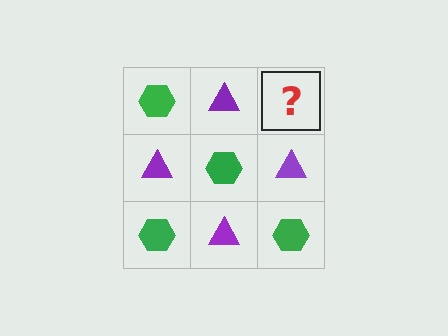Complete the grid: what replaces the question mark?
The question mark should be replaced with a green hexagon.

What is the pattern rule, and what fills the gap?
The rule is that it alternates green hexagon and purple triangle in a checkerboard pattern. The gap should be filled with a green hexagon.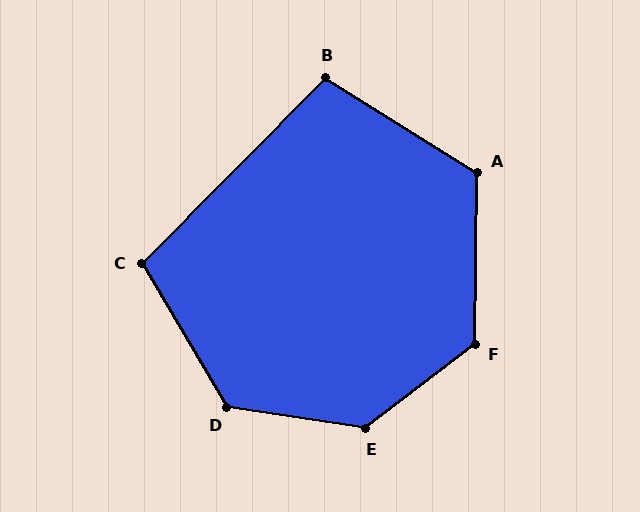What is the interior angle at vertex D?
Approximately 129 degrees (obtuse).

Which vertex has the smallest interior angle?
B, at approximately 103 degrees.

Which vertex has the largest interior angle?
E, at approximately 134 degrees.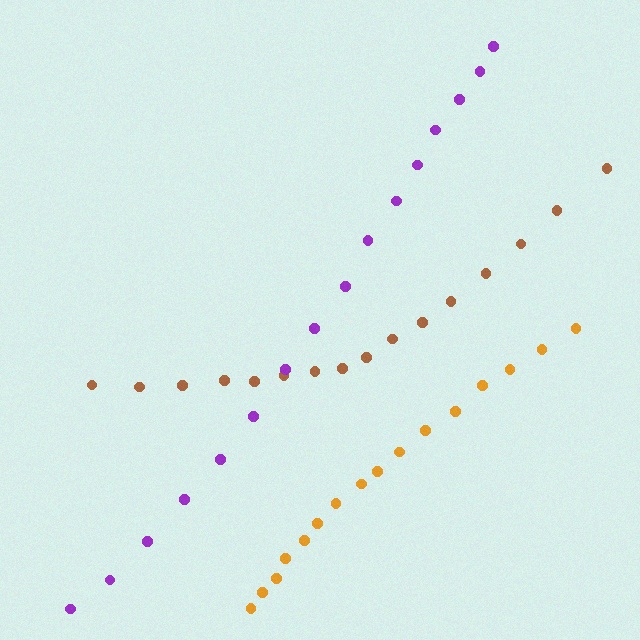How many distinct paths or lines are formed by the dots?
There are 3 distinct paths.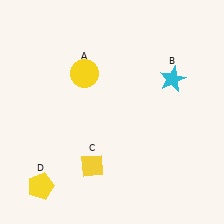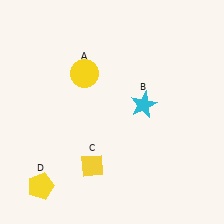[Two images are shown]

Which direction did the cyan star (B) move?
The cyan star (B) moved left.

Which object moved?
The cyan star (B) moved left.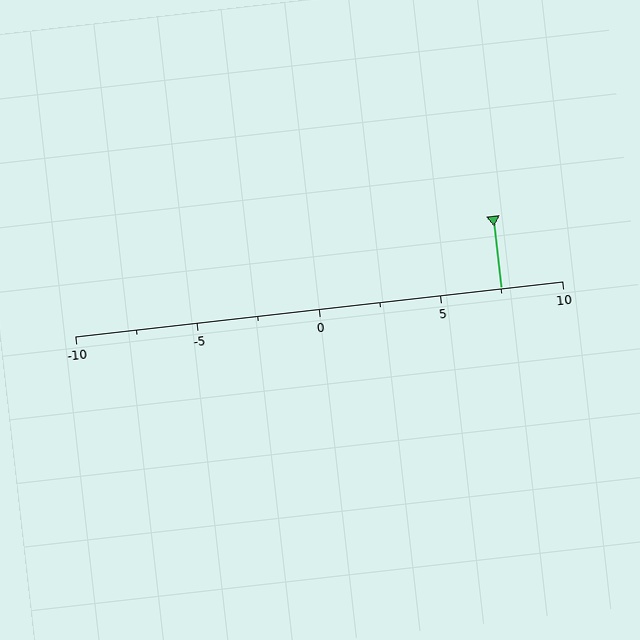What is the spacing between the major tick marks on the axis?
The major ticks are spaced 5 apart.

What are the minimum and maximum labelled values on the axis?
The axis runs from -10 to 10.